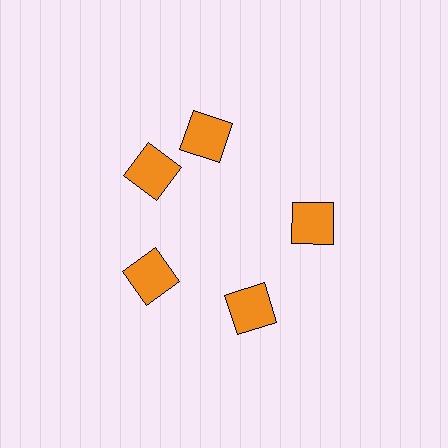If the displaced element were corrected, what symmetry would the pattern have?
It would have 5-fold rotational symmetry — the pattern would map onto itself every 72 degrees.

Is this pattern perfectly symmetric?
No. The 5 orange squares are arranged in a ring, but one element near the 1 o'clock position is rotated out of alignment along the ring, breaking the 5-fold rotational symmetry.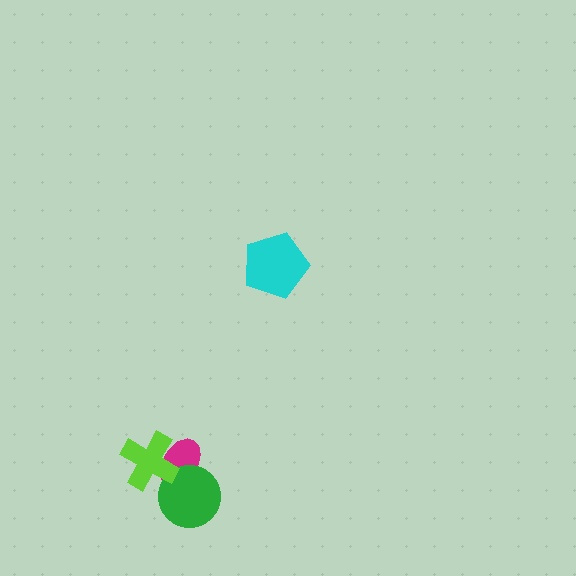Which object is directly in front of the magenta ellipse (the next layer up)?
The green circle is directly in front of the magenta ellipse.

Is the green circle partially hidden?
Yes, it is partially covered by another shape.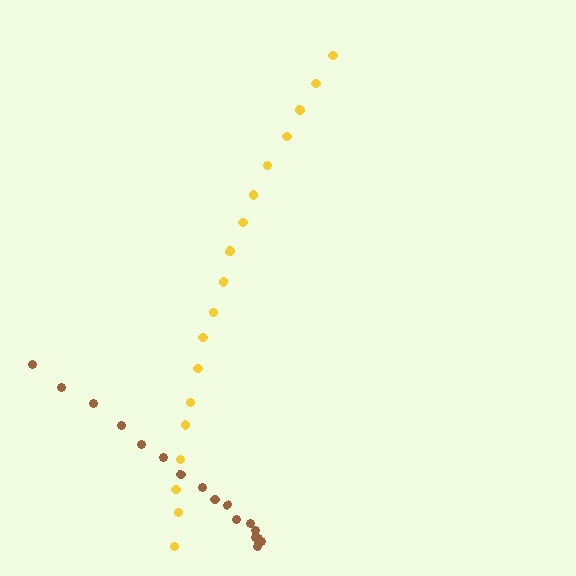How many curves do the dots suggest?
There are 2 distinct paths.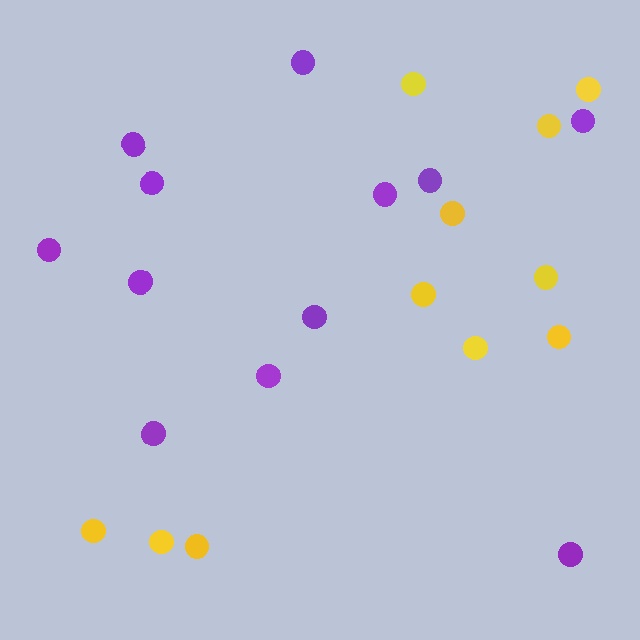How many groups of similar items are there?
There are 2 groups: one group of yellow circles (11) and one group of purple circles (12).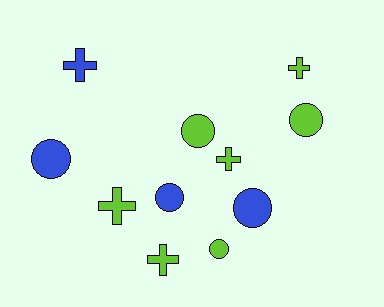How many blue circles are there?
There are 3 blue circles.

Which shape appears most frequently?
Circle, with 6 objects.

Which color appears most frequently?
Lime, with 7 objects.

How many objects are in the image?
There are 11 objects.